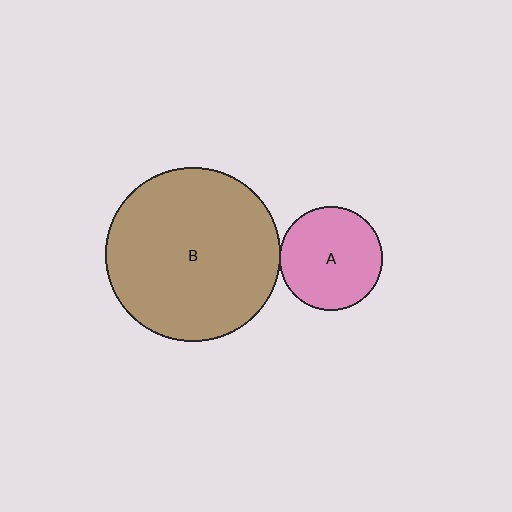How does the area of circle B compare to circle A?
Approximately 2.8 times.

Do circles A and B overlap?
Yes.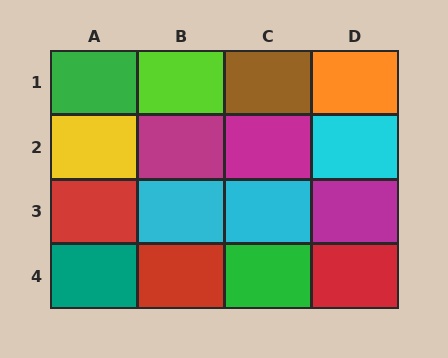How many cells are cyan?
3 cells are cyan.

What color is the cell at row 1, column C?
Brown.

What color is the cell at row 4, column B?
Red.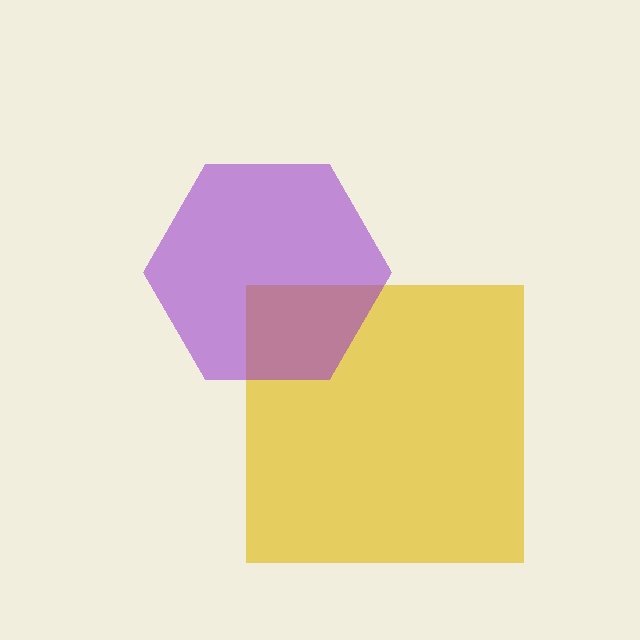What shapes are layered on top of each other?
The layered shapes are: a yellow square, a purple hexagon.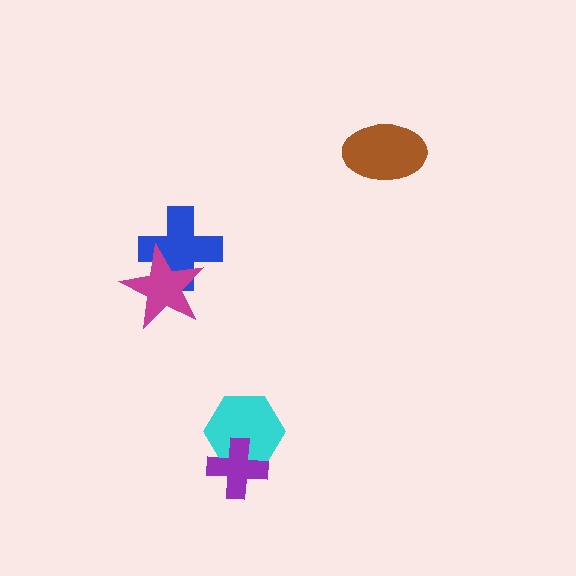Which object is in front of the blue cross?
The magenta star is in front of the blue cross.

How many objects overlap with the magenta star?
1 object overlaps with the magenta star.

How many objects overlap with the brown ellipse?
0 objects overlap with the brown ellipse.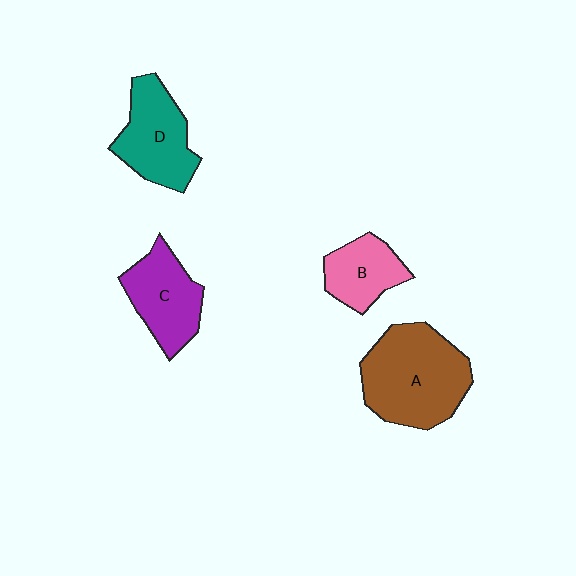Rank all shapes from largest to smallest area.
From largest to smallest: A (brown), D (teal), C (purple), B (pink).